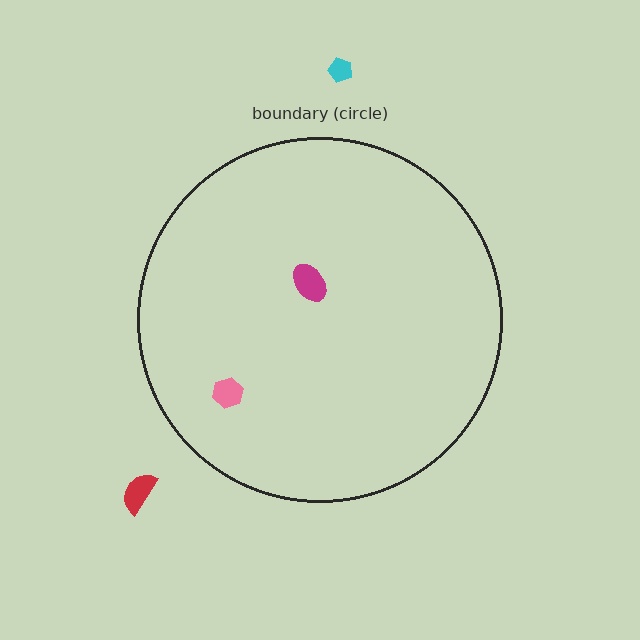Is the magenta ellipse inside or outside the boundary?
Inside.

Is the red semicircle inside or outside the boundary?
Outside.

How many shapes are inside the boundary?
2 inside, 2 outside.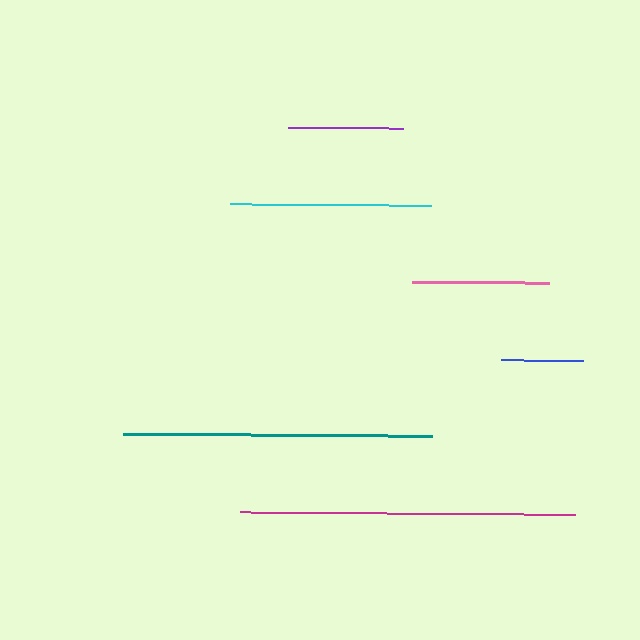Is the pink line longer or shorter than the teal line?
The teal line is longer than the pink line.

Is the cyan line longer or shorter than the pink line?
The cyan line is longer than the pink line.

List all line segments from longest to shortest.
From longest to shortest: magenta, teal, cyan, pink, purple, blue.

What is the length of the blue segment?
The blue segment is approximately 82 pixels long.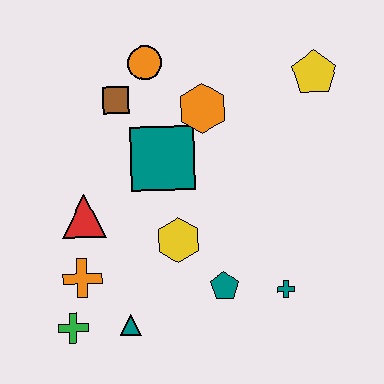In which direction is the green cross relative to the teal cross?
The green cross is to the left of the teal cross.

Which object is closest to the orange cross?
The green cross is closest to the orange cross.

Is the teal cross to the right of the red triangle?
Yes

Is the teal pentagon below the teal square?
Yes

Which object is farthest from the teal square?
The green cross is farthest from the teal square.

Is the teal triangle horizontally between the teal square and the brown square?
Yes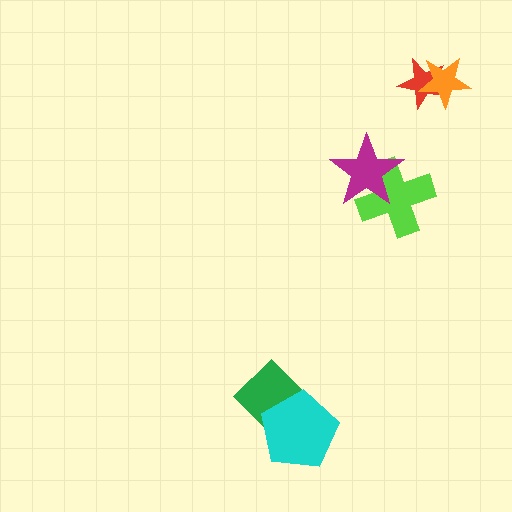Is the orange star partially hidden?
No, no other shape covers it.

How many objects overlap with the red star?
1 object overlaps with the red star.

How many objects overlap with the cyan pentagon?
1 object overlaps with the cyan pentagon.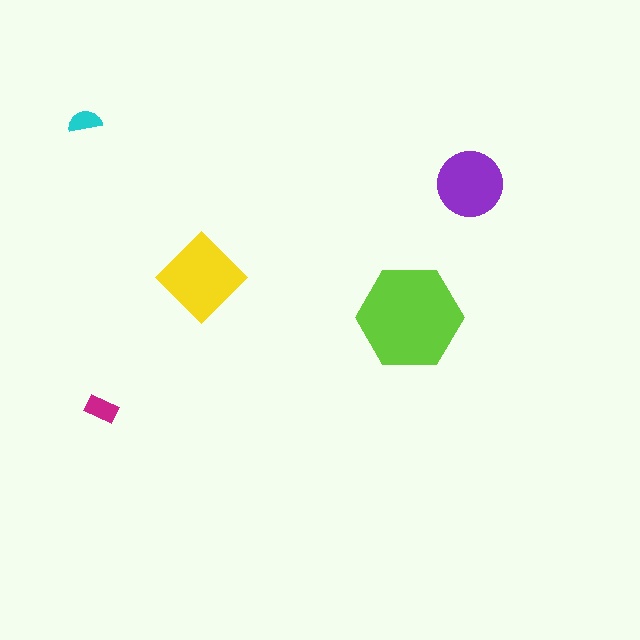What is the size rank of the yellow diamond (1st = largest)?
2nd.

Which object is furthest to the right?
The purple circle is rightmost.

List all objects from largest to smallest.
The lime hexagon, the yellow diamond, the purple circle, the magenta rectangle, the cyan semicircle.